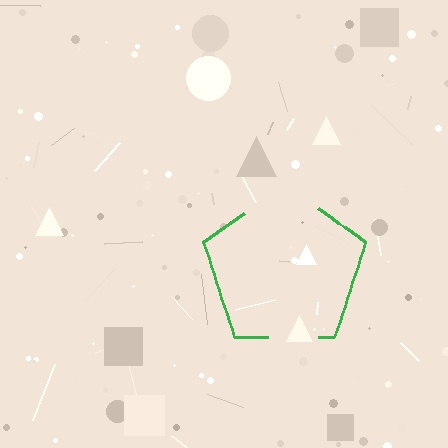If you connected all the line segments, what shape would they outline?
They would outline a pentagon.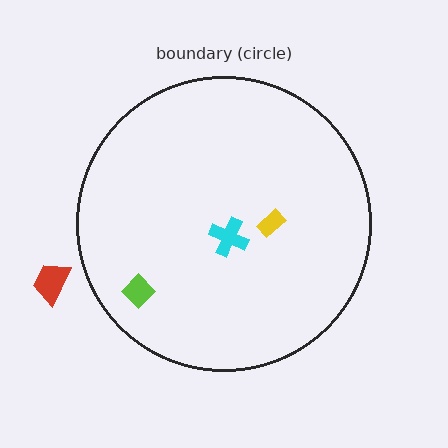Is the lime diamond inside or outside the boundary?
Inside.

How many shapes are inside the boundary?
3 inside, 1 outside.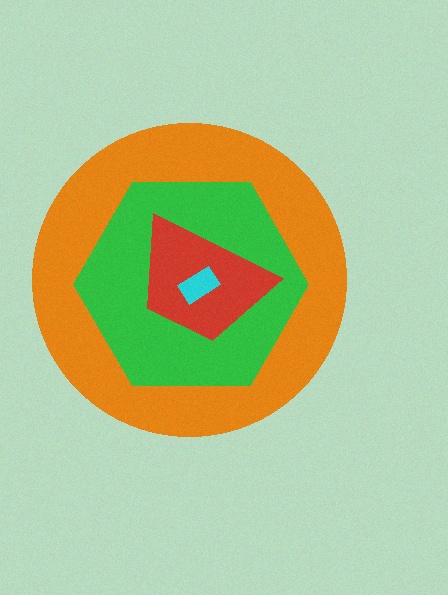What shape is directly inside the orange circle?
The green hexagon.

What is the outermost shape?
The orange circle.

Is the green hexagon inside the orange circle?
Yes.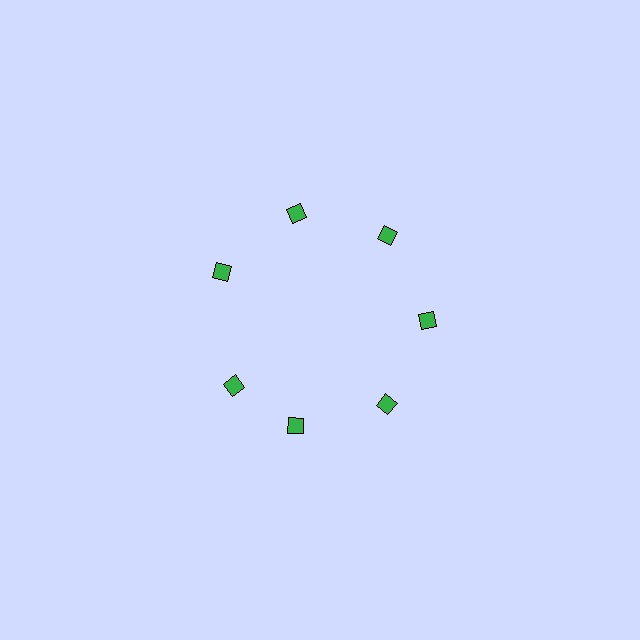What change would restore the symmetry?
The symmetry would be restored by rotating it back into even spacing with its neighbors so that all 7 diamonds sit at equal angles and equal distance from the center.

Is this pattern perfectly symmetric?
No. The 7 green diamonds are arranged in a ring, but one element near the 8 o'clock position is rotated out of alignment along the ring, breaking the 7-fold rotational symmetry.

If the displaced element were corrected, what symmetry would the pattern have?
It would have 7-fold rotational symmetry — the pattern would map onto itself every 51 degrees.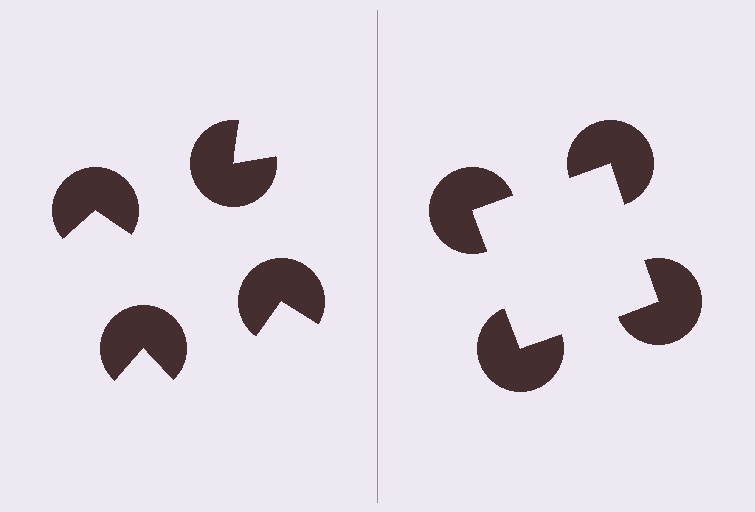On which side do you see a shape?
An illusory square appears on the right side. On the left side the wedge cuts are rotated, so no coherent shape forms.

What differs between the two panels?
The pac-man discs are positioned identically on both sides; only the wedge orientations differ. On the right they align to a square; on the left they are misaligned.